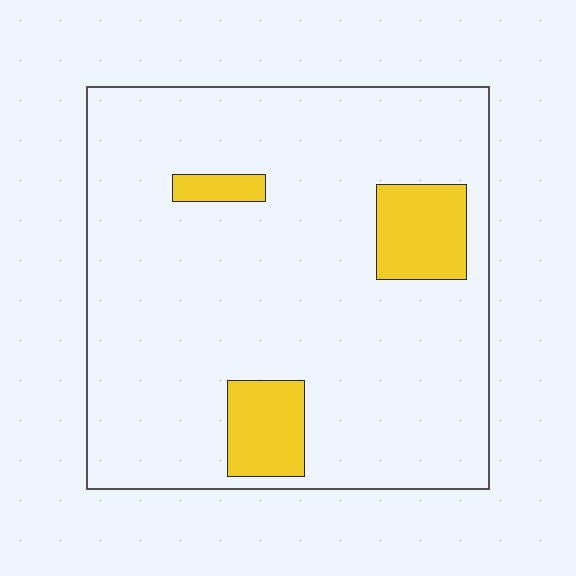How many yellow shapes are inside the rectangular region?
3.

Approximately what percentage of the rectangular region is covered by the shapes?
Approximately 10%.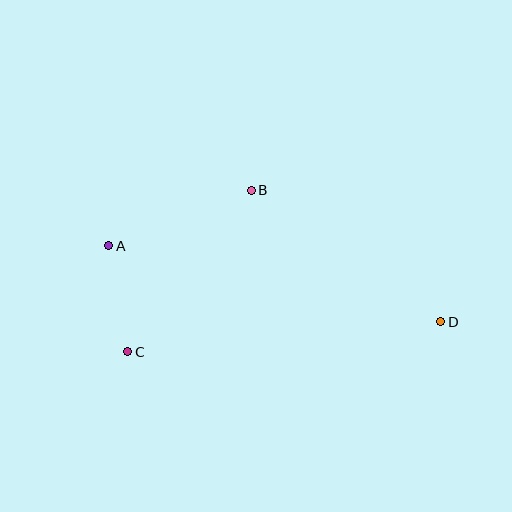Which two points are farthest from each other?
Points A and D are farthest from each other.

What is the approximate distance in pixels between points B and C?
The distance between B and C is approximately 203 pixels.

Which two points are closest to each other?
Points A and C are closest to each other.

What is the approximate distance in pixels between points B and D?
The distance between B and D is approximately 231 pixels.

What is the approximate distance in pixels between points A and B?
The distance between A and B is approximately 153 pixels.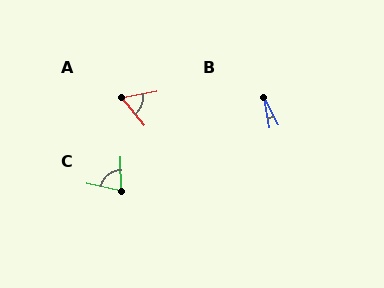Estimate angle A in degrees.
Approximately 62 degrees.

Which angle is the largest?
C, at approximately 78 degrees.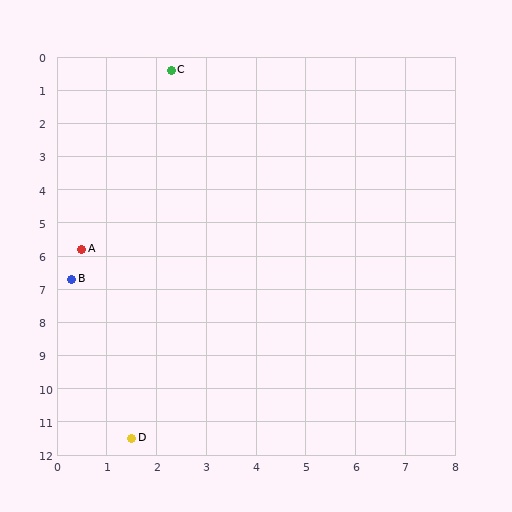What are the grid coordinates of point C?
Point C is at approximately (2.3, 0.4).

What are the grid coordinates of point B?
Point B is at approximately (0.3, 6.7).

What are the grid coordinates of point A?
Point A is at approximately (0.5, 5.8).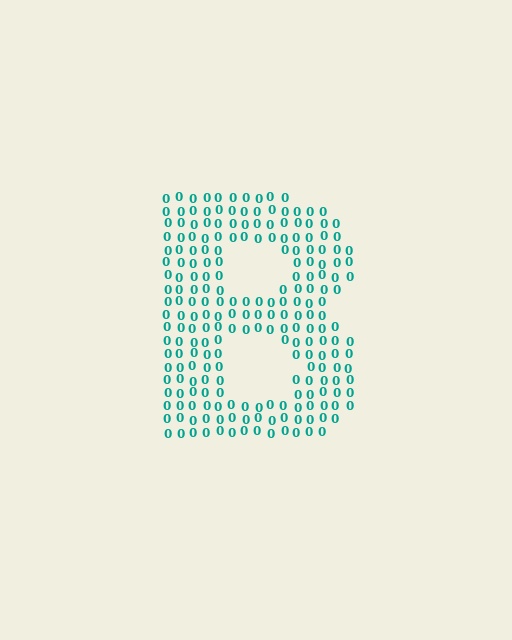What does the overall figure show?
The overall figure shows the letter B.